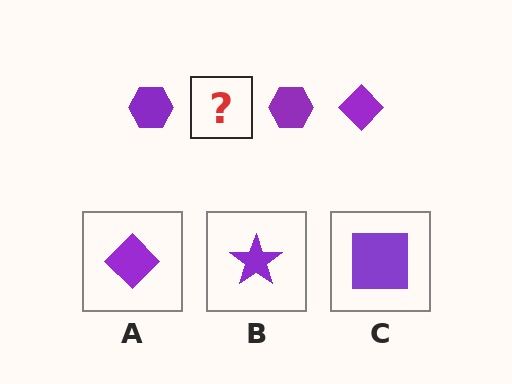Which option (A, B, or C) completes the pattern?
A.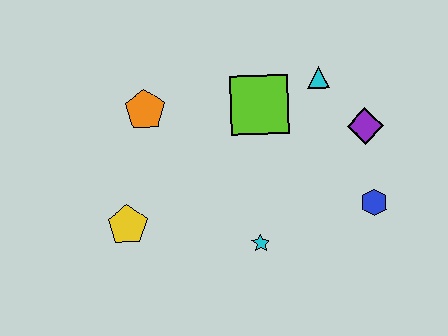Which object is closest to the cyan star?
The blue hexagon is closest to the cyan star.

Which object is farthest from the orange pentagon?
The blue hexagon is farthest from the orange pentagon.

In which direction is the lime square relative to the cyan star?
The lime square is above the cyan star.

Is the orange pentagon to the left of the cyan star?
Yes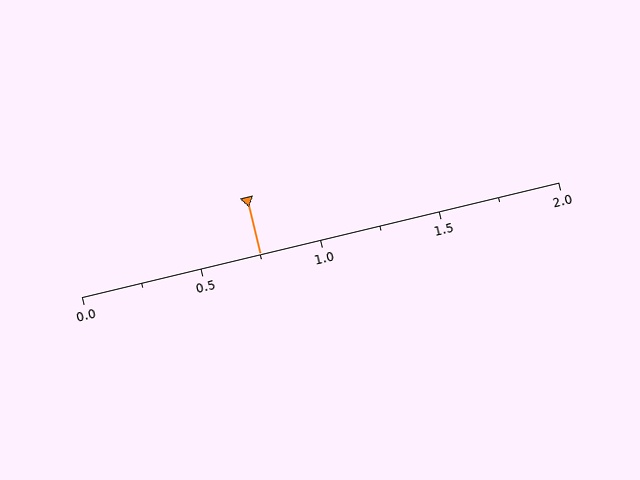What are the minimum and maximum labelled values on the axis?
The axis runs from 0.0 to 2.0.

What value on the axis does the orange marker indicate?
The marker indicates approximately 0.75.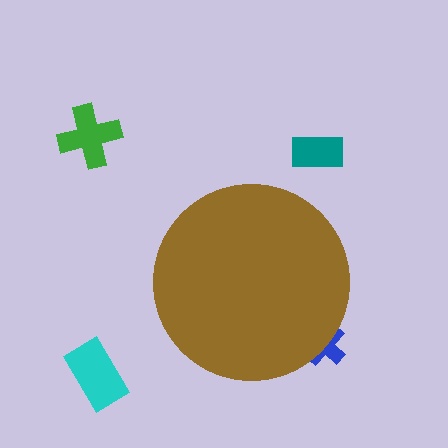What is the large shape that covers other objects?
A brown circle.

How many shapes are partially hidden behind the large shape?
1 shape is partially hidden.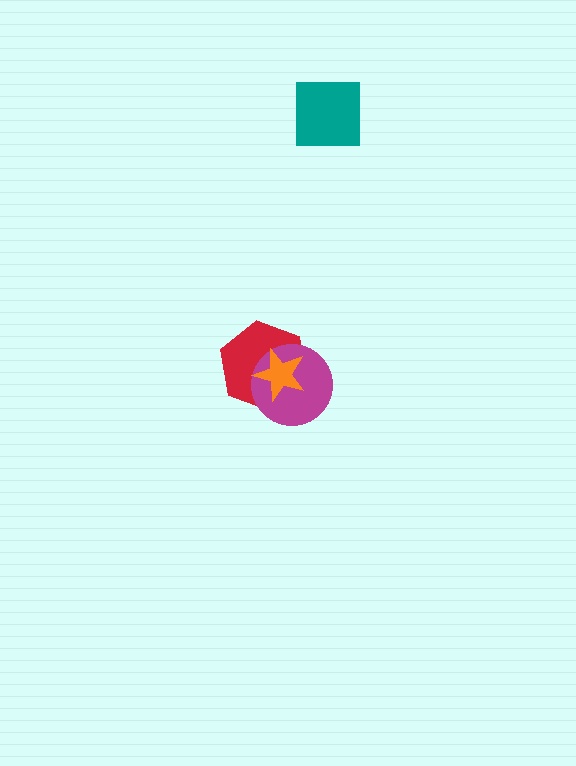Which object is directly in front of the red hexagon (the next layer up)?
The magenta circle is directly in front of the red hexagon.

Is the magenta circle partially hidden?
Yes, it is partially covered by another shape.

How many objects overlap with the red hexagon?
2 objects overlap with the red hexagon.